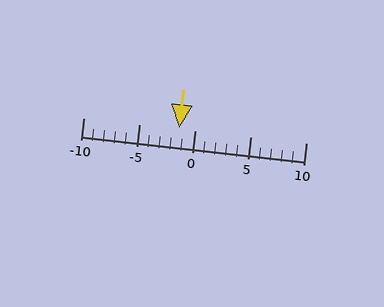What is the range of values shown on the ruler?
The ruler shows values from -10 to 10.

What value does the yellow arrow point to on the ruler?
The yellow arrow points to approximately -1.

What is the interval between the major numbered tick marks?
The major tick marks are spaced 5 units apart.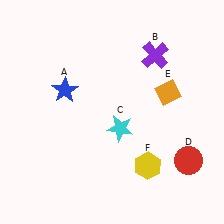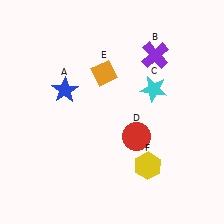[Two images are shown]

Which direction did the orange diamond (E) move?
The orange diamond (E) moved left.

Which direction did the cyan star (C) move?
The cyan star (C) moved up.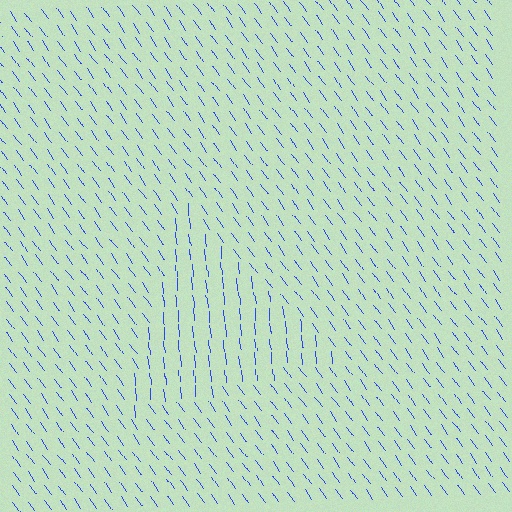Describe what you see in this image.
The image is filled with small blue line segments. A triangle region in the image has lines oriented differently from the surrounding lines, creating a visible texture boundary.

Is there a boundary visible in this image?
Yes, there is a texture boundary formed by a change in line orientation.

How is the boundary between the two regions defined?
The boundary is defined purely by a change in line orientation (approximately 30 degrees difference). All lines are the same color and thickness.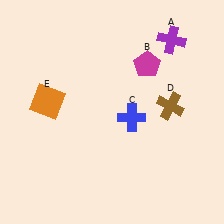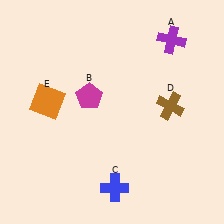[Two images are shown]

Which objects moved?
The objects that moved are: the magenta pentagon (B), the blue cross (C).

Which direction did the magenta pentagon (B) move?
The magenta pentagon (B) moved left.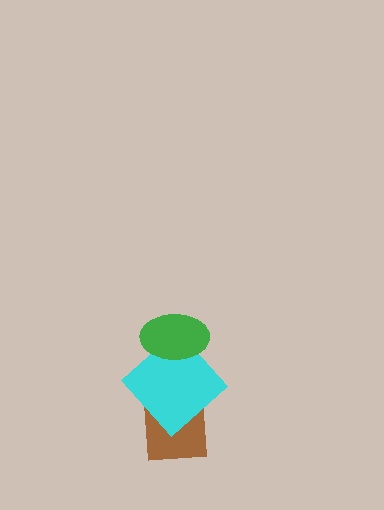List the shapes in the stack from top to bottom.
From top to bottom: the green ellipse, the cyan diamond, the brown square.